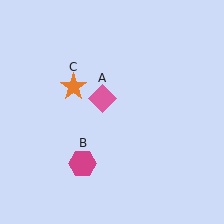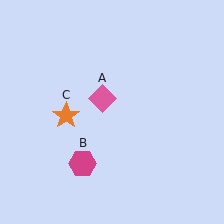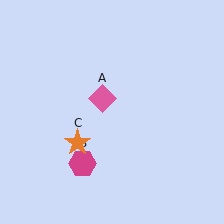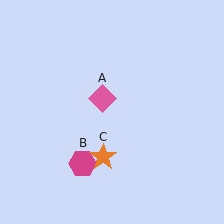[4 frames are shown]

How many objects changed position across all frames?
1 object changed position: orange star (object C).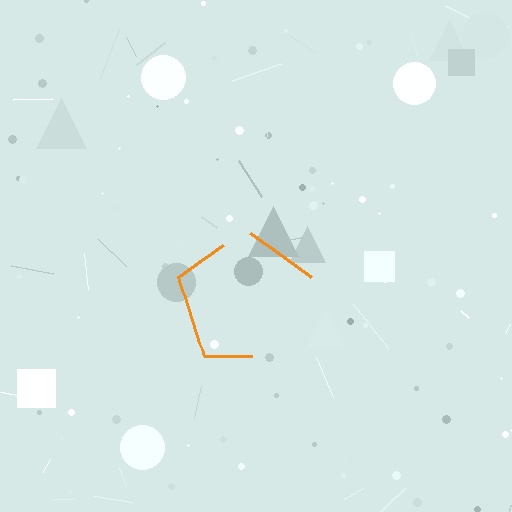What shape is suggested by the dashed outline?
The dashed outline suggests a pentagon.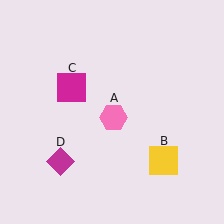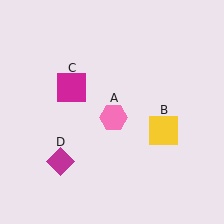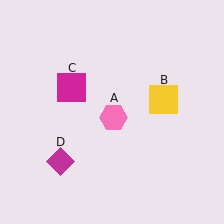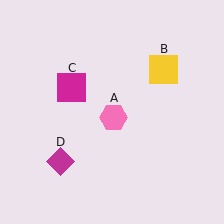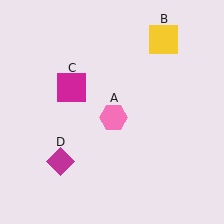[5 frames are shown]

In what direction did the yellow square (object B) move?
The yellow square (object B) moved up.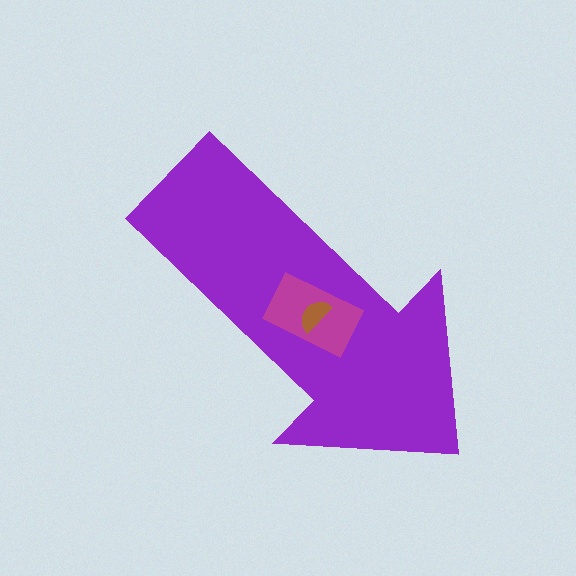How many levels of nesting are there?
3.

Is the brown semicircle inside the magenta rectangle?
Yes.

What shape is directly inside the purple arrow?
The magenta rectangle.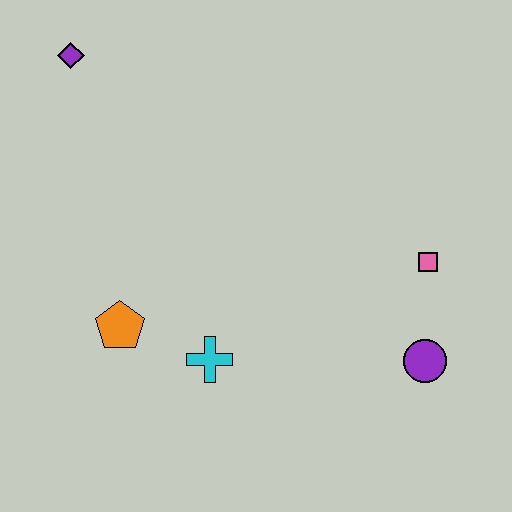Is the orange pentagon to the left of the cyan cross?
Yes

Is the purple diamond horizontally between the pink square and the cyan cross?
No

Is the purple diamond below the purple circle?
No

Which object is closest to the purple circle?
The pink square is closest to the purple circle.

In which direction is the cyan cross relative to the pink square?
The cyan cross is to the left of the pink square.